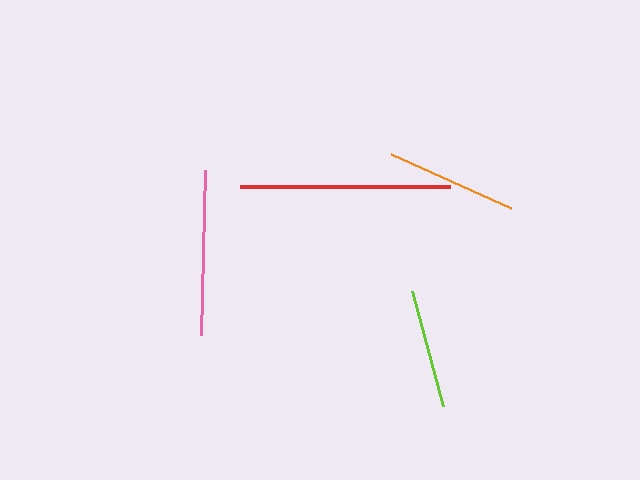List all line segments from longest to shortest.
From longest to shortest: red, pink, orange, lime.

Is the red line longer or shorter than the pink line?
The red line is longer than the pink line.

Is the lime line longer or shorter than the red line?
The red line is longer than the lime line.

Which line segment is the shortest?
The lime line is the shortest at approximately 120 pixels.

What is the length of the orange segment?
The orange segment is approximately 132 pixels long.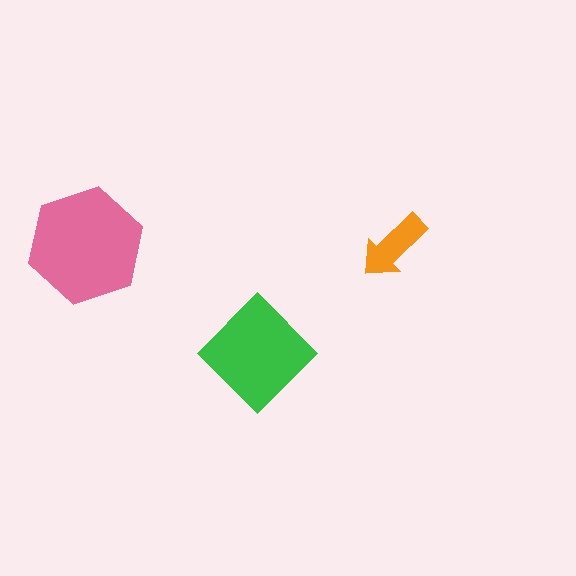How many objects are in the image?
There are 3 objects in the image.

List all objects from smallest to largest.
The orange arrow, the green diamond, the pink hexagon.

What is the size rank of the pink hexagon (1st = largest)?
1st.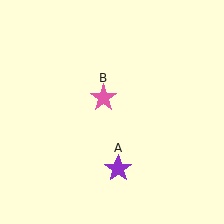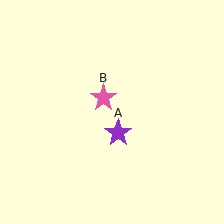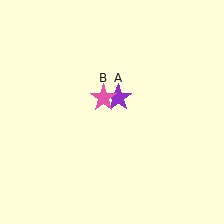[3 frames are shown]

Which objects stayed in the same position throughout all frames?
Pink star (object B) remained stationary.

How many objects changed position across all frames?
1 object changed position: purple star (object A).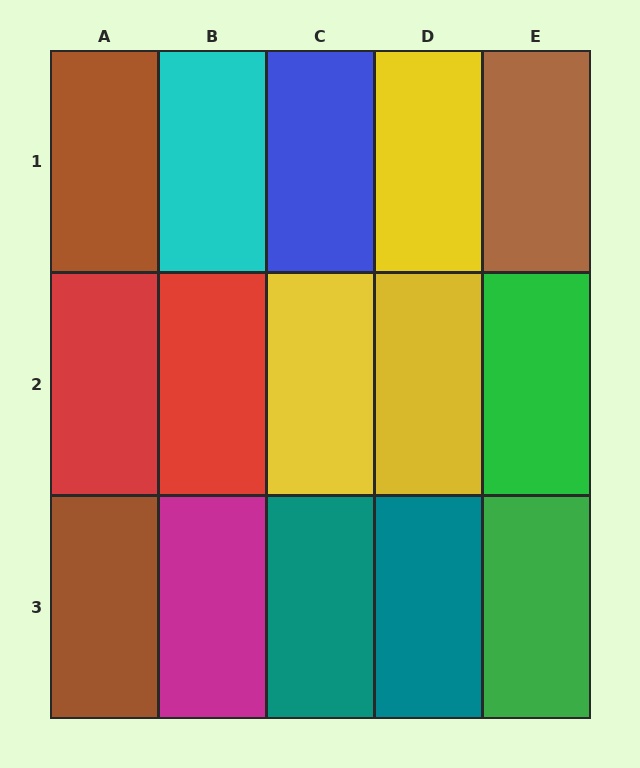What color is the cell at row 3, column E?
Green.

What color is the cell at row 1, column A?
Brown.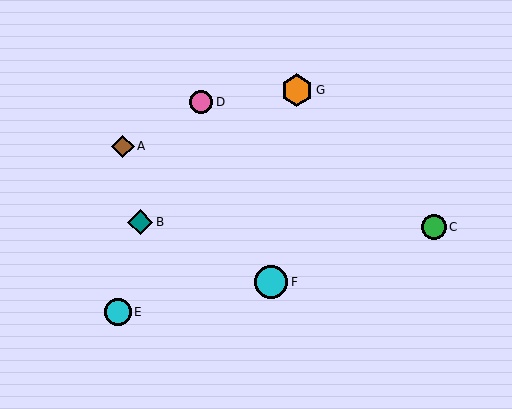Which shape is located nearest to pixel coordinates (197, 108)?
The pink circle (labeled D) at (201, 102) is nearest to that location.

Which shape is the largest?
The cyan circle (labeled F) is the largest.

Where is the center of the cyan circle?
The center of the cyan circle is at (118, 312).